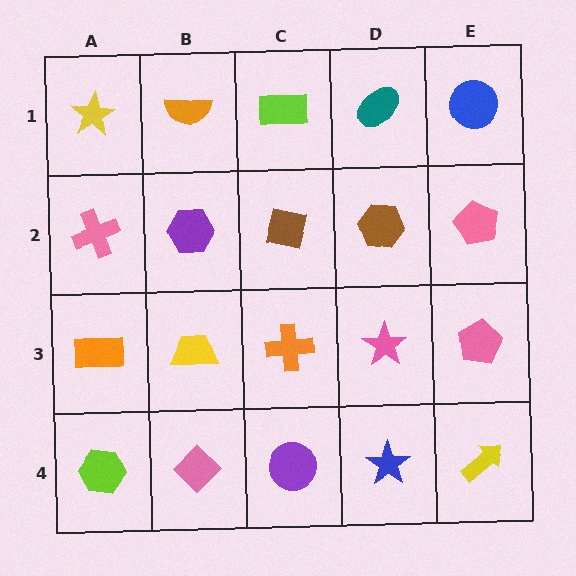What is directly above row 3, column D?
A brown hexagon.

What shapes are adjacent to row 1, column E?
A pink pentagon (row 2, column E), a teal ellipse (row 1, column D).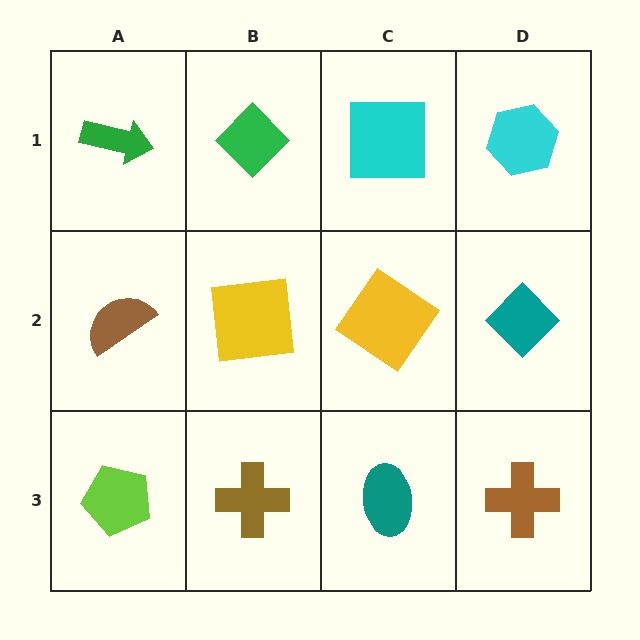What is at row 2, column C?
A yellow diamond.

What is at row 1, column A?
A green arrow.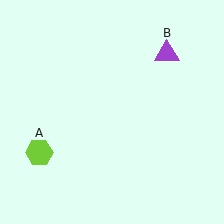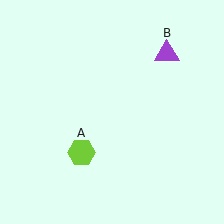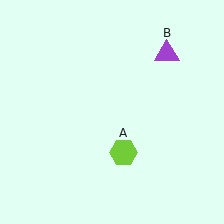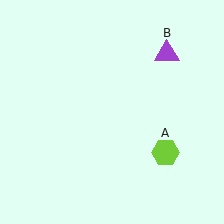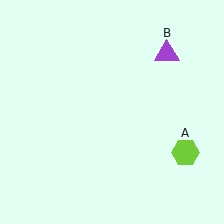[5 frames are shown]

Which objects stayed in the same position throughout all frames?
Purple triangle (object B) remained stationary.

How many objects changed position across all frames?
1 object changed position: lime hexagon (object A).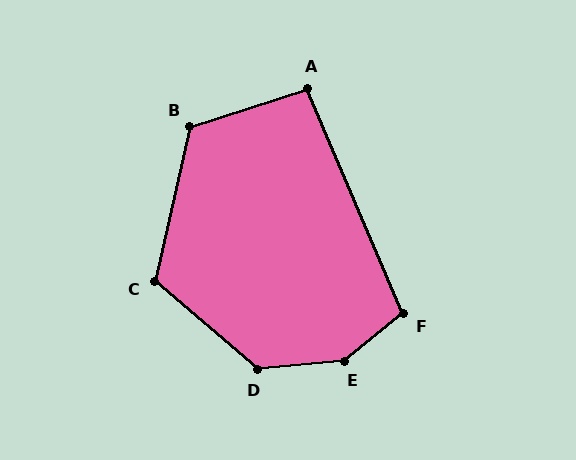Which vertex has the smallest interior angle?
A, at approximately 95 degrees.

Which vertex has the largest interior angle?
E, at approximately 147 degrees.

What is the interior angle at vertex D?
Approximately 134 degrees (obtuse).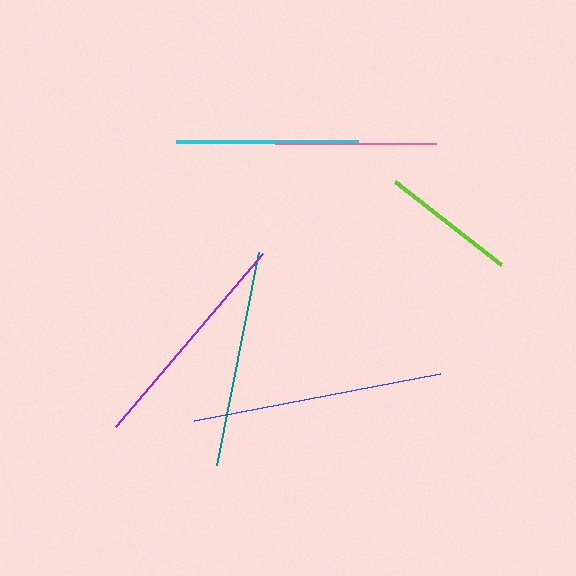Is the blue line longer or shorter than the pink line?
The blue line is longer than the pink line.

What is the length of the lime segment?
The lime segment is approximately 134 pixels long.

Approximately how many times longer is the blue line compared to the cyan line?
The blue line is approximately 1.4 times the length of the cyan line.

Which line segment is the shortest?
The lime line is the shortest at approximately 134 pixels.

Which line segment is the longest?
The blue line is the longest at approximately 250 pixels.